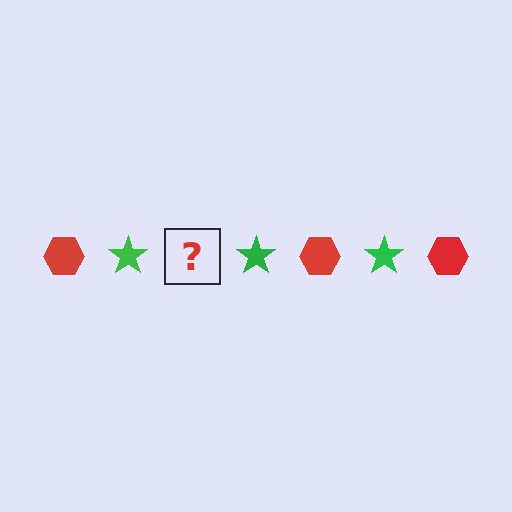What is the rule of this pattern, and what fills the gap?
The rule is that the pattern alternates between red hexagon and green star. The gap should be filled with a red hexagon.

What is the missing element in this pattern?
The missing element is a red hexagon.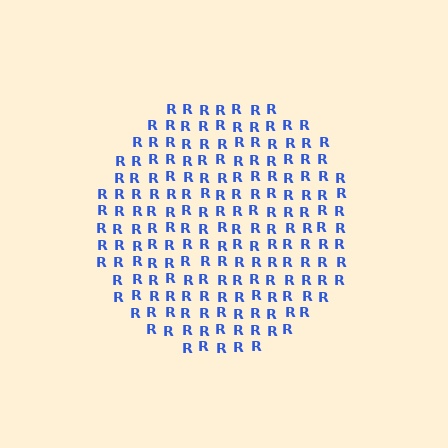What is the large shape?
The large shape is a circle.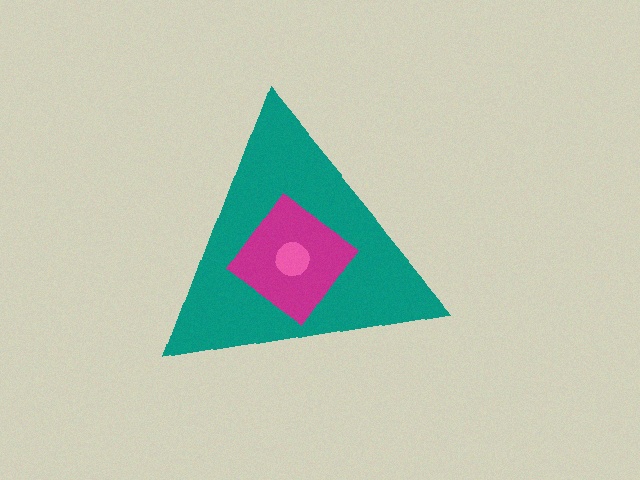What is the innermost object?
The pink circle.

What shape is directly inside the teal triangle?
The magenta diamond.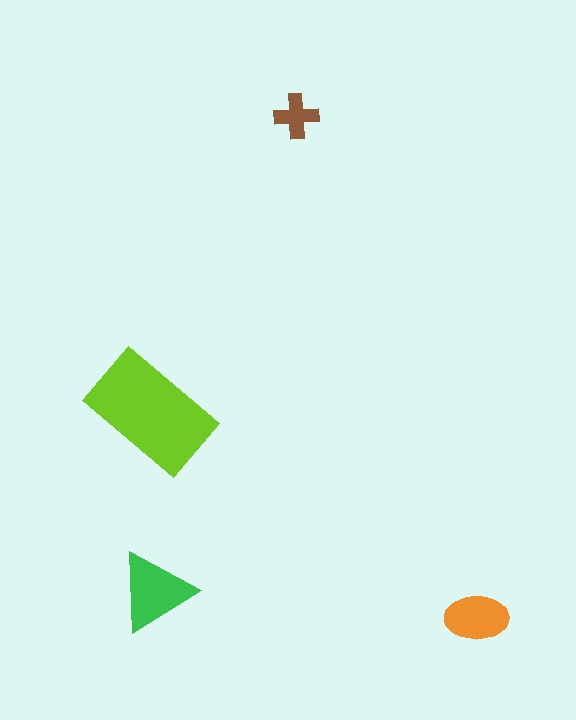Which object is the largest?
The lime rectangle.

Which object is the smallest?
The brown cross.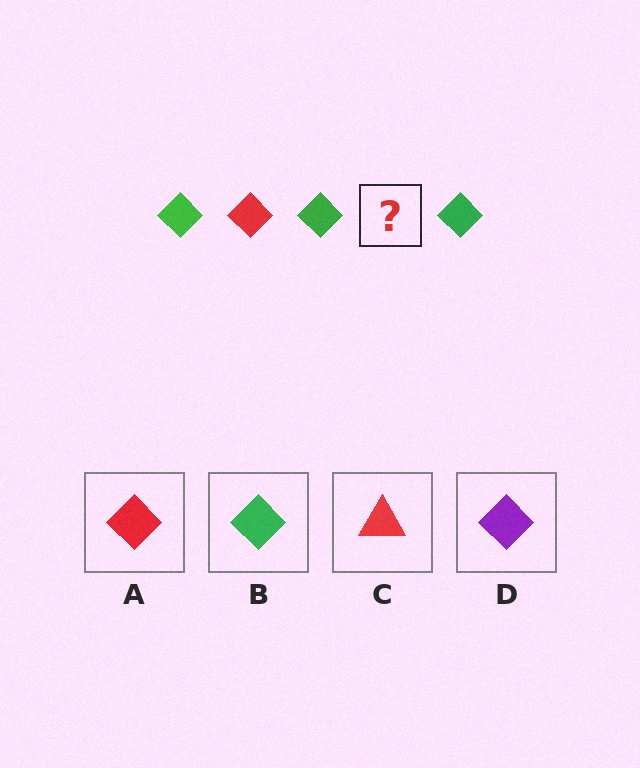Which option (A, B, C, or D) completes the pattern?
A.